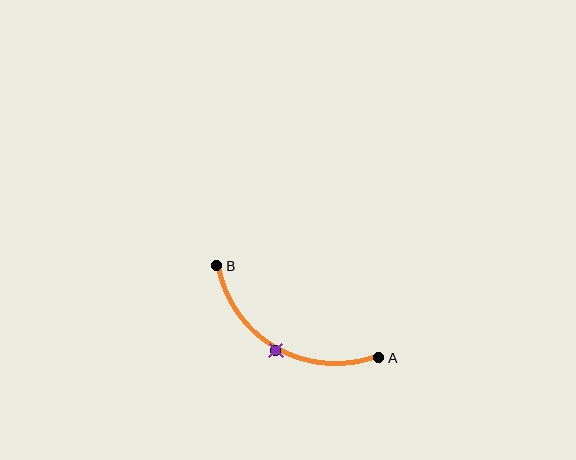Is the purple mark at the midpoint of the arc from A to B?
Yes. The purple mark lies on the arc at equal arc-length from both A and B — it is the arc midpoint.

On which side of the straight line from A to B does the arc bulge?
The arc bulges below the straight line connecting A and B.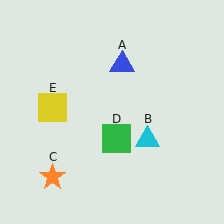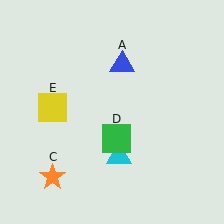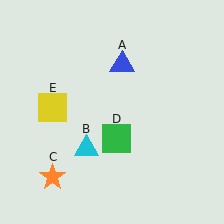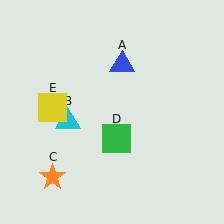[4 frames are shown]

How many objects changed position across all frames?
1 object changed position: cyan triangle (object B).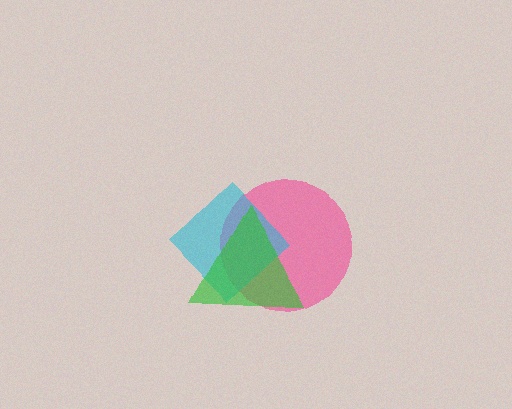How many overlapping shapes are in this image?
There are 3 overlapping shapes in the image.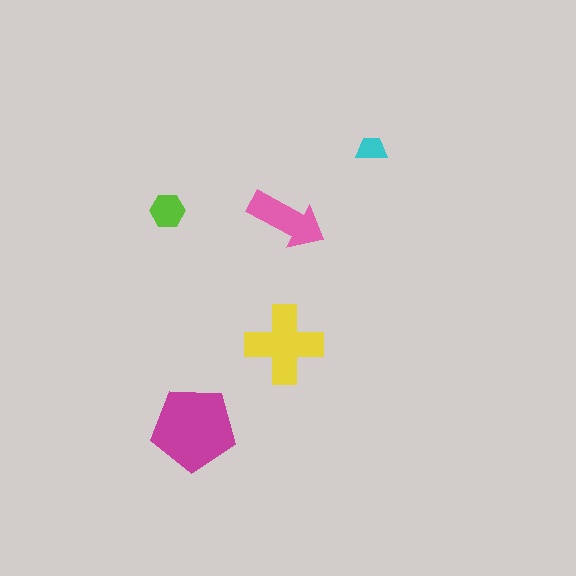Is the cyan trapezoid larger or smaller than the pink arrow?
Smaller.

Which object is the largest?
The magenta pentagon.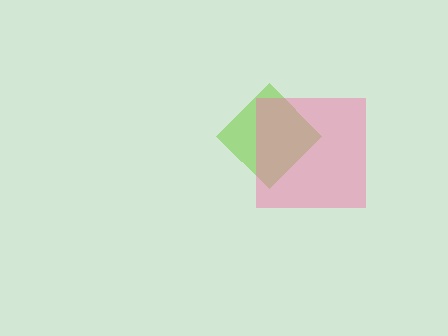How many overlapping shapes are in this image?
There are 2 overlapping shapes in the image.